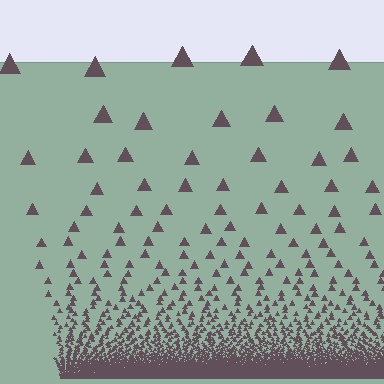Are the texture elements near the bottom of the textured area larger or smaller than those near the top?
Smaller. The gradient is inverted — elements near the bottom are smaller and denser.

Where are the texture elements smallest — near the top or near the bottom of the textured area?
Near the bottom.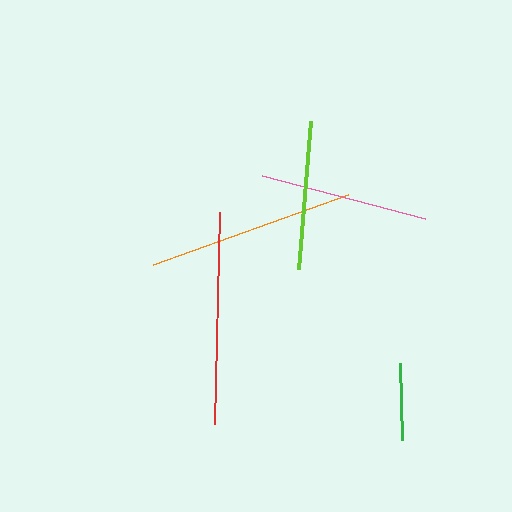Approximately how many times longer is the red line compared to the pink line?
The red line is approximately 1.3 times the length of the pink line.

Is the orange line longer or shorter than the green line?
The orange line is longer than the green line.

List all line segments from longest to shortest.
From longest to shortest: red, orange, pink, lime, green.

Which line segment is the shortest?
The green line is the shortest at approximately 77 pixels.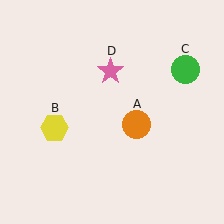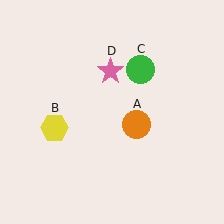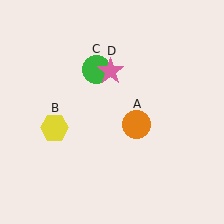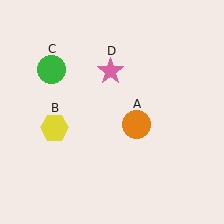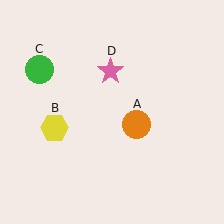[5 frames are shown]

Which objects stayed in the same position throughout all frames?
Orange circle (object A) and yellow hexagon (object B) and pink star (object D) remained stationary.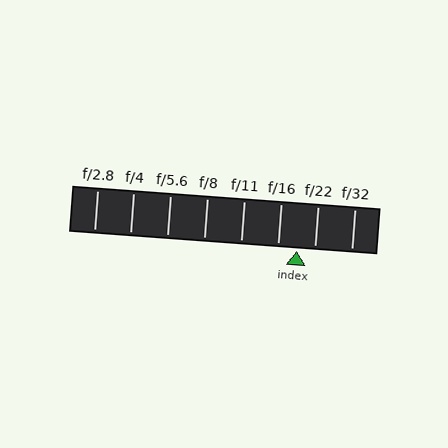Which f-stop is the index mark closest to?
The index mark is closest to f/22.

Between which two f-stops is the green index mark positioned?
The index mark is between f/16 and f/22.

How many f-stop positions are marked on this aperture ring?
There are 8 f-stop positions marked.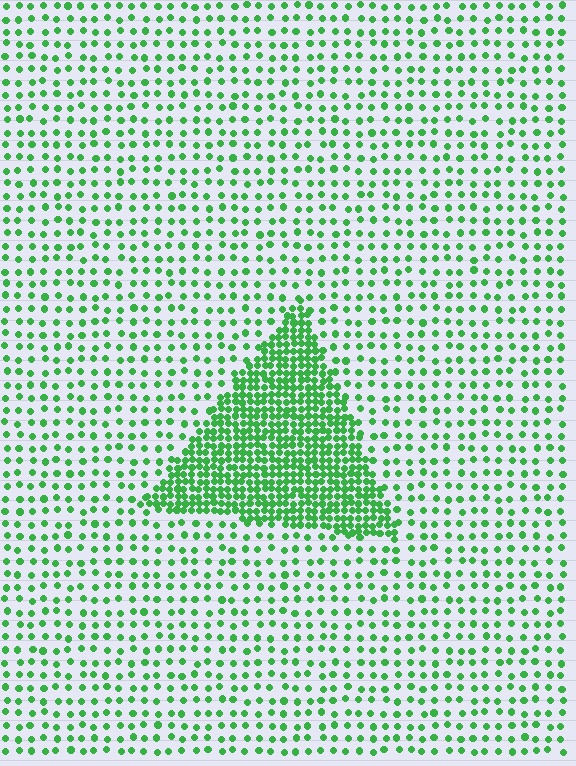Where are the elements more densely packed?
The elements are more densely packed inside the triangle boundary.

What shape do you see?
I see a triangle.